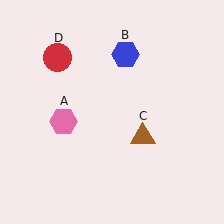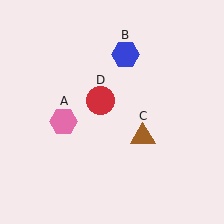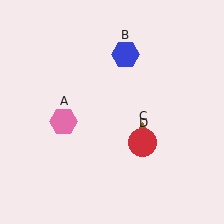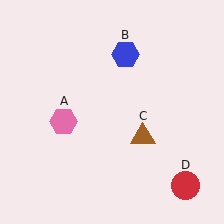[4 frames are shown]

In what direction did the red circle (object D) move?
The red circle (object D) moved down and to the right.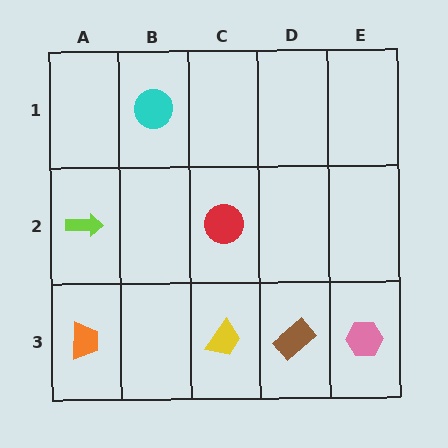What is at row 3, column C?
A yellow trapezoid.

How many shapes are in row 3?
4 shapes.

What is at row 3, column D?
A brown rectangle.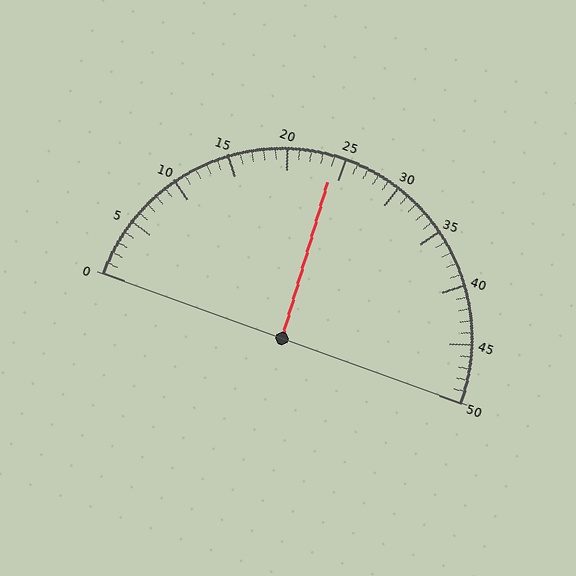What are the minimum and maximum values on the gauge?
The gauge ranges from 0 to 50.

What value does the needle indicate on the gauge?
The needle indicates approximately 24.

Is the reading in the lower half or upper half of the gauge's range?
The reading is in the lower half of the range (0 to 50).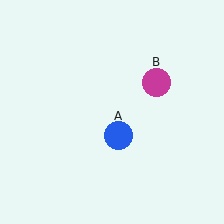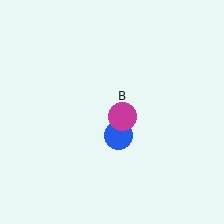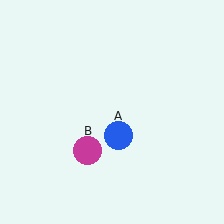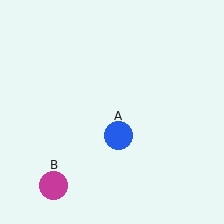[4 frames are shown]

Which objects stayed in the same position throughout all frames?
Blue circle (object A) remained stationary.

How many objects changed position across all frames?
1 object changed position: magenta circle (object B).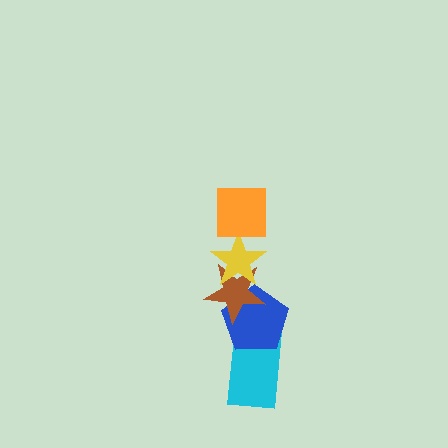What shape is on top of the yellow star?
The orange square is on top of the yellow star.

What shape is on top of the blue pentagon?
The brown star is on top of the blue pentagon.